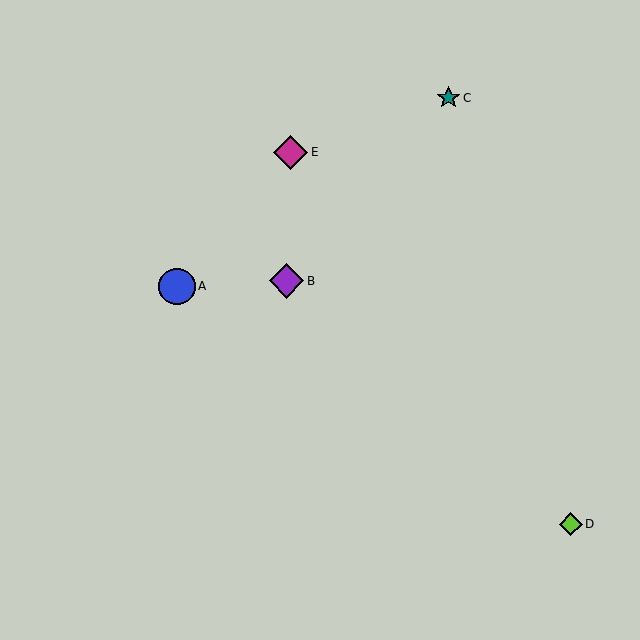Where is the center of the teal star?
The center of the teal star is at (449, 98).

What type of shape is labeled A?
Shape A is a blue circle.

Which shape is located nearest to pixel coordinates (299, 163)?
The magenta diamond (labeled E) at (291, 152) is nearest to that location.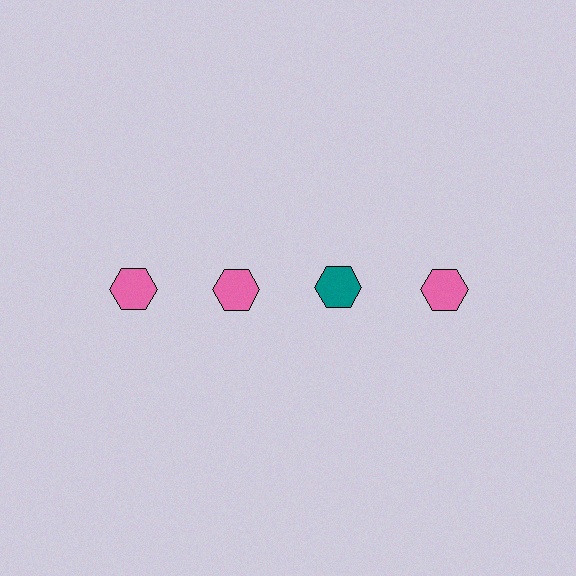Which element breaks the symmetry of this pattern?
The teal hexagon in the top row, center column breaks the symmetry. All other shapes are pink hexagons.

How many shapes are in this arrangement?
There are 4 shapes arranged in a grid pattern.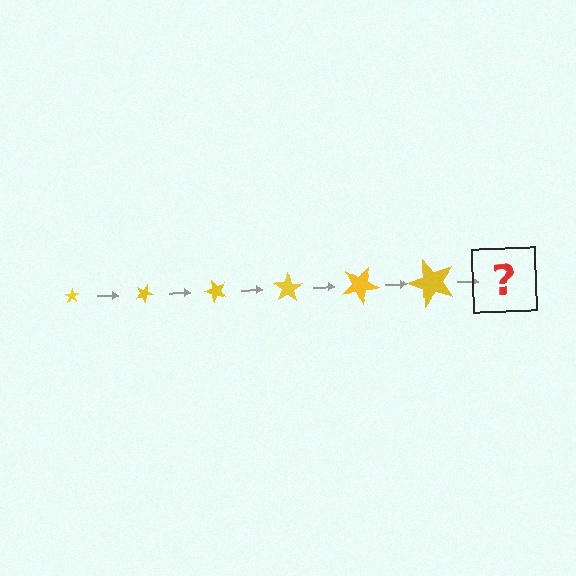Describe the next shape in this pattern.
It should be a star, larger than the previous one and rotated 150 degrees from the start.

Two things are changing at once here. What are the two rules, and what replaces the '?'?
The two rules are that the star grows larger each step and it rotates 25 degrees each step. The '?' should be a star, larger than the previous one and rotated 150 degrees from the start.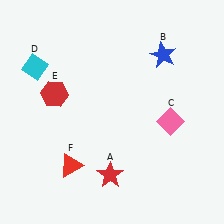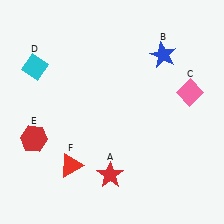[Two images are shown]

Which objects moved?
The objects that moved are: the pink diamond (C), the red hexagon (E).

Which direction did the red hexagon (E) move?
The red hexagon (E) moved down.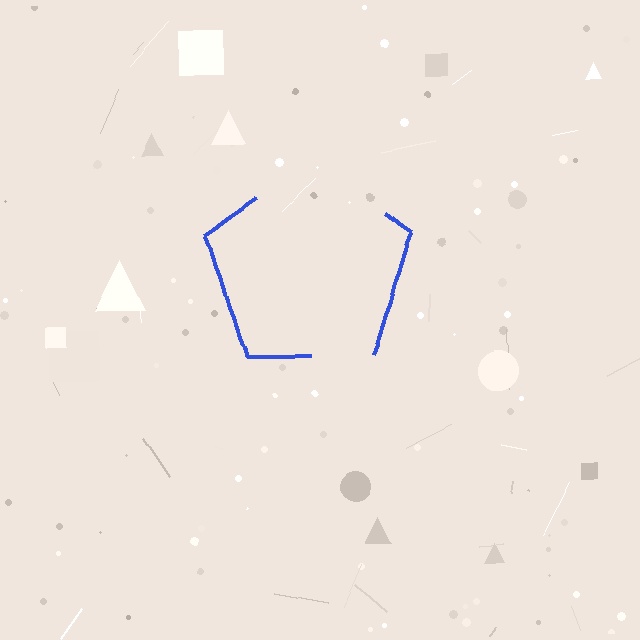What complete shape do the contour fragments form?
The contour fragments form a pentagon.